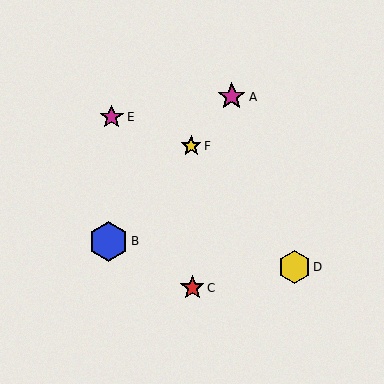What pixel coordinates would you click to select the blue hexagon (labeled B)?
Click at (108, 241) to select the blue hexagon B.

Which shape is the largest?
The blue hexagon (labeled B) is the largest.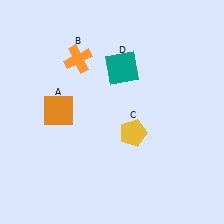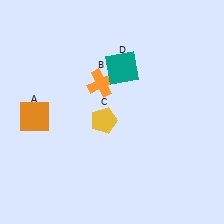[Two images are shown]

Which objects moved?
The objects that moved are: the orange square (A), the orange cross (B), the yellow pentagon (C).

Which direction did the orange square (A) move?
The orange square (A) moved left.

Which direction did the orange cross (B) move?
The orange cross (B) moved down.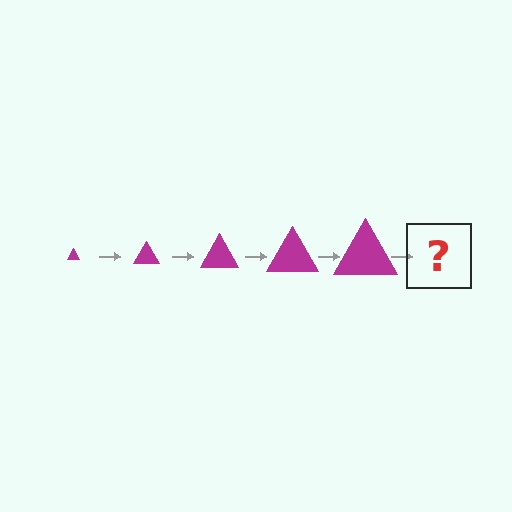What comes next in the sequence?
The next element should be a magenta triangle, larger than the previous one.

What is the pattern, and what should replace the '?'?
The pattern is that the triangle gets progressively larger each step. The '?' should be a magenta triangle, larger than the previous one.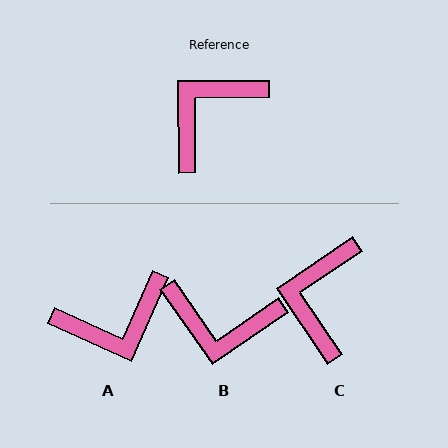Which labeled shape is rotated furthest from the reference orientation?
A, about 155 degrees away.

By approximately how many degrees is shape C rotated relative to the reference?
Approximately 34 degrees counter-clockwise.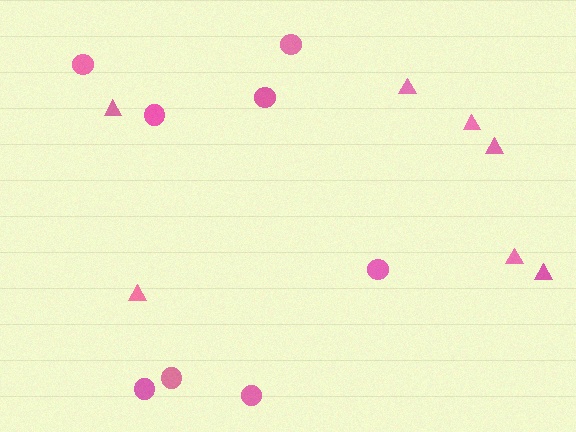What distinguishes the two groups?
There are 2 groups: one group of triangles (7) and one group of circles (8).